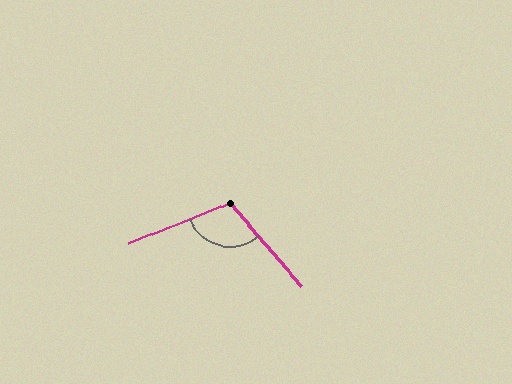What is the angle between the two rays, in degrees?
Approximately 109 degrees.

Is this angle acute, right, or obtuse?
It is obtuse.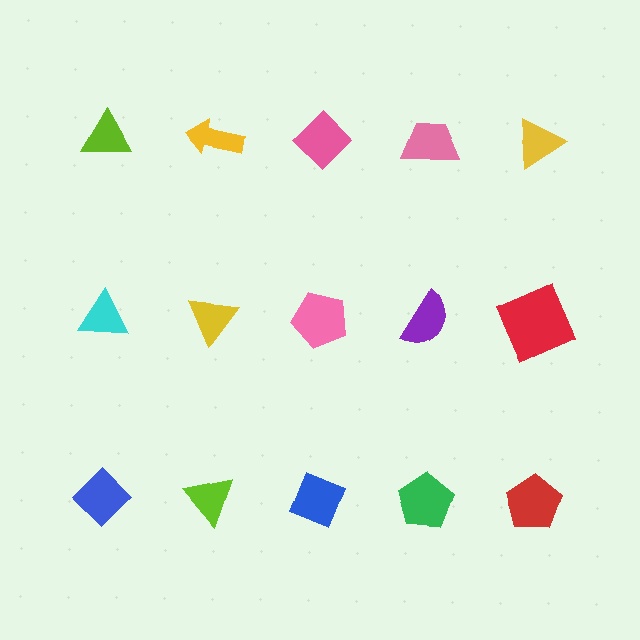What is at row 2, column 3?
A pink pentagon.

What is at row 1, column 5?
A yellow triangle.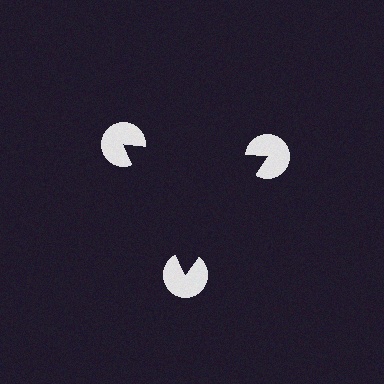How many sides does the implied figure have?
3 sides.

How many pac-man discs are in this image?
There are 3 — one at each vertex of the illusory triangle.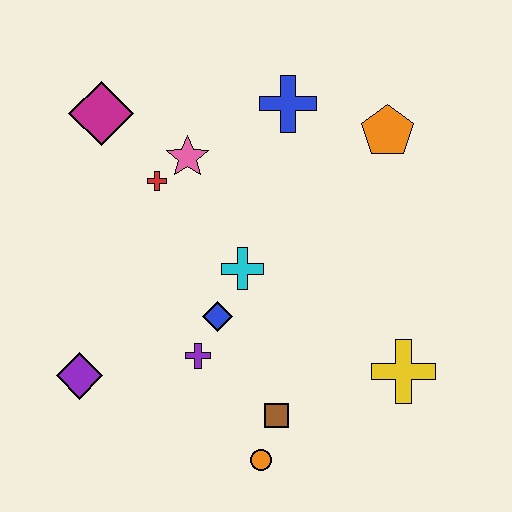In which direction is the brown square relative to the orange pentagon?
The brown square is below the orange pentagon.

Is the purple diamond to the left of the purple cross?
Yes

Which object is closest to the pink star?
The red cross is closest to the pink star.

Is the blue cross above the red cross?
Yes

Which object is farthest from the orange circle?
The magenta diamond is farthest from the orange circle.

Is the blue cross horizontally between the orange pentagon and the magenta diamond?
Yes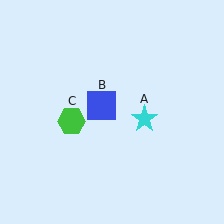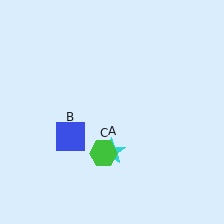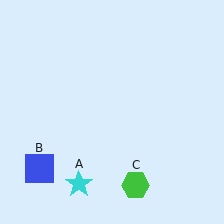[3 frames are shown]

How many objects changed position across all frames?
3 objects changed position: cyan star (object A), blue square (object B), green hexagon (object C).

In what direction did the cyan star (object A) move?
The cyan star (object A) moved down and to the left.